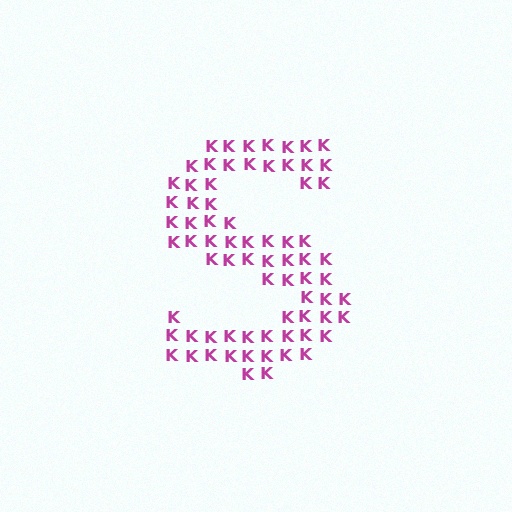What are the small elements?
The small elements are letter K's.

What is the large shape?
The large shape is the letter S.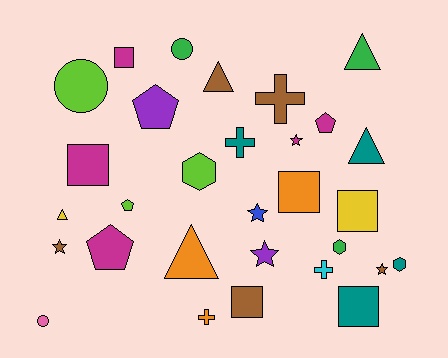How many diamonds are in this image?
There are no diamonds.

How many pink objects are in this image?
There is 1 pink object.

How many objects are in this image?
There are 30 objects.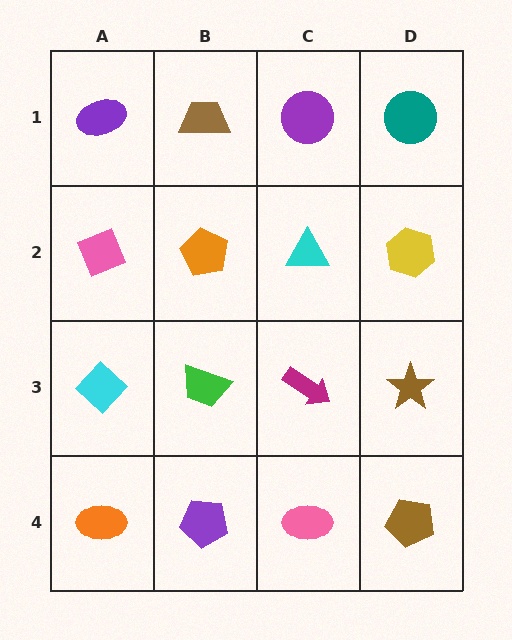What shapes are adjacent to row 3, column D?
A yellow hexagon (row 2, column D), a brown pentagon (row 4, column D), a magenta arrow (row 3, column C).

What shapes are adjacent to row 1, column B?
An orange pentagon (row 2, column B), a purple ellipse (row 1, column A), a purple circle (row 1, column C).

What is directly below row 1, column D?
A yellow hexagon.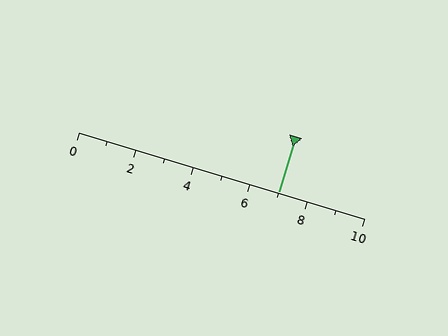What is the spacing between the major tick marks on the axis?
The major ticks are spaced 2 apart.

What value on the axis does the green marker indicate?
The marker indicates approximately 7.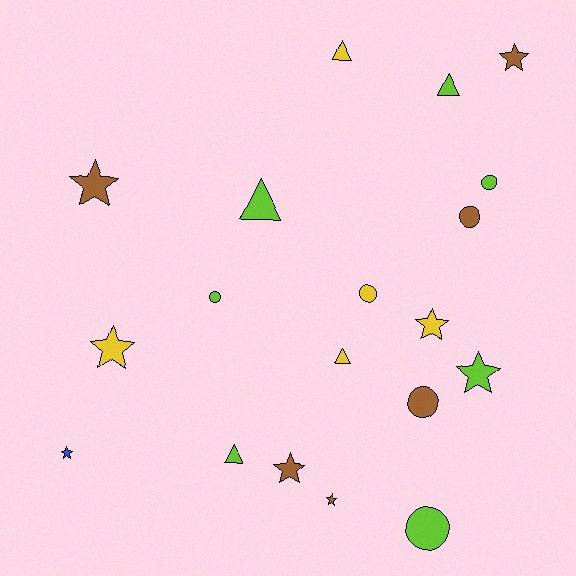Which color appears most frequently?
Lime, with 7 objects.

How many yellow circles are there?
There is 1 yellow circle.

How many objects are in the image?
There are 19 objects.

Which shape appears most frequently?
Star, with 8 objects.